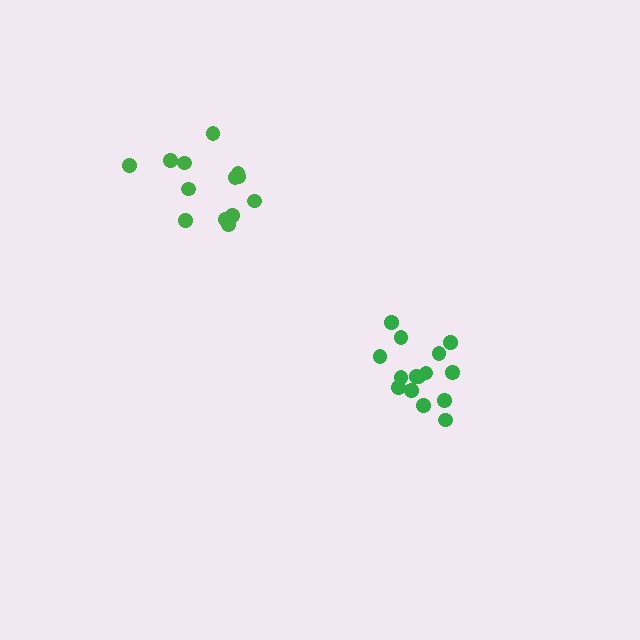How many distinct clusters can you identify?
There are 2 distinct clusters.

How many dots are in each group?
Group 1: 15 dots, Group 2: 13 dots (28 total).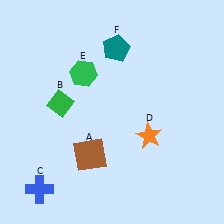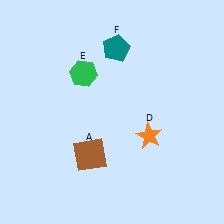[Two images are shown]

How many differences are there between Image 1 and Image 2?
There are 2 differences between the two images.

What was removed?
The blue cross (C), the green diamond (B) were removed in Image 2.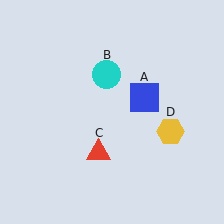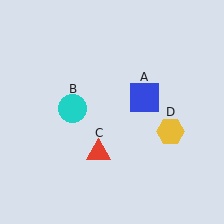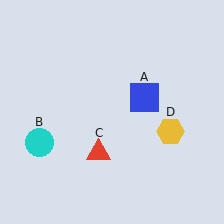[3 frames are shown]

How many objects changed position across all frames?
1 object changed position: cyan circle (object B).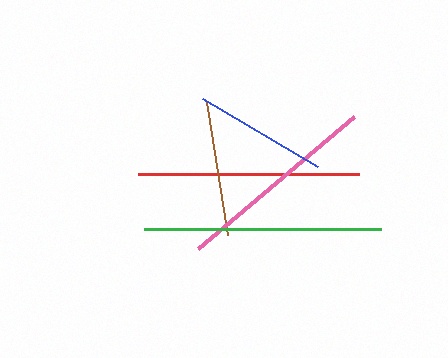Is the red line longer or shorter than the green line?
The green line is longer than the red line.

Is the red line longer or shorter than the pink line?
The red line is longer than the pink line.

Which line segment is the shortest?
The blue line is the shortest at approximately 133 pixels.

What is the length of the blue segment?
The blue segment is approximately 133 pixels long.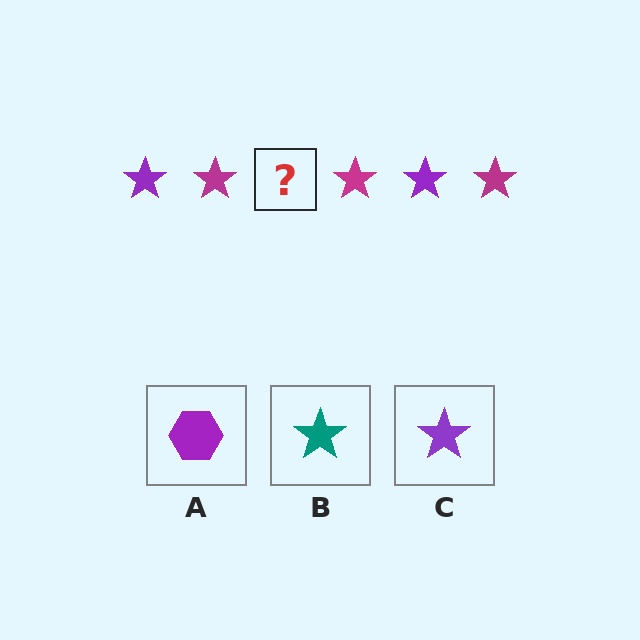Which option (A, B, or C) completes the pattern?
C.